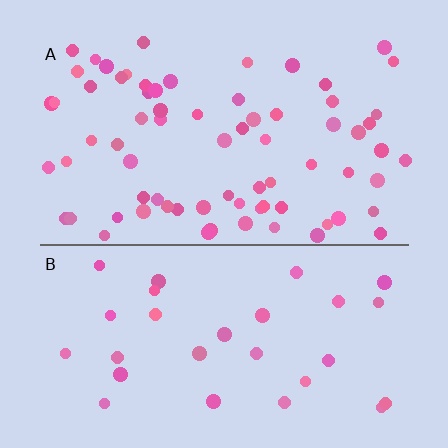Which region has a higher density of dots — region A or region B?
A (the top).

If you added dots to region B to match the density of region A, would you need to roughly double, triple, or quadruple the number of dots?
Approximately double.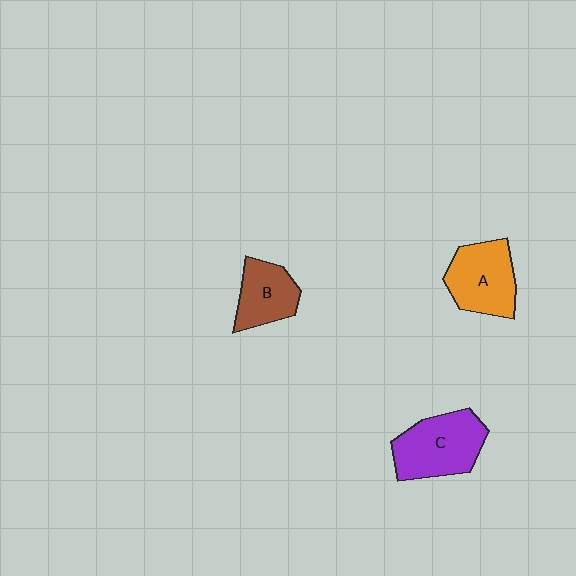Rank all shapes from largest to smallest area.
From largest to smallest: C (purple), A (orange), B (brown).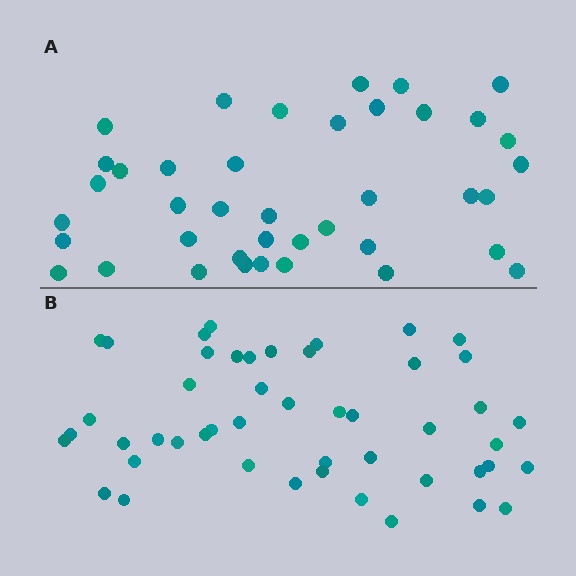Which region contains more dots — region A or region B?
Region B (the bottom region) has more dots.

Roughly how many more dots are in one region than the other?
Region B has roughly 8 or so more dots than region A.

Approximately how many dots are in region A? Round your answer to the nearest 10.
About 40 dots.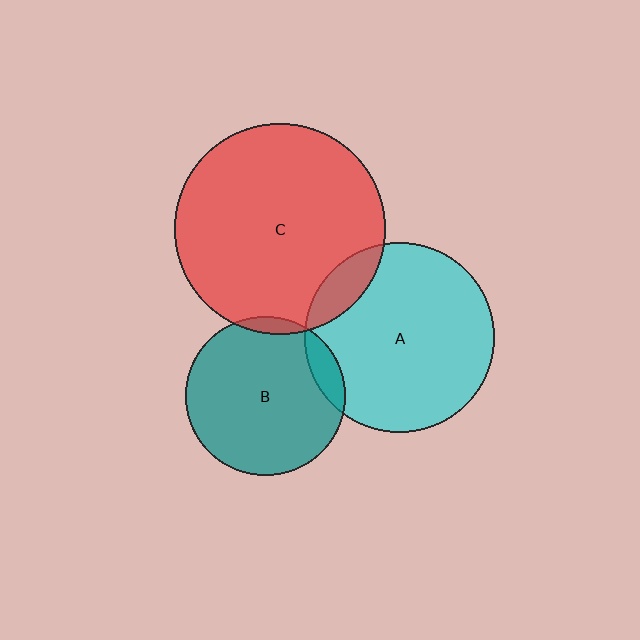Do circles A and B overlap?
Yes.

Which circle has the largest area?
Circle C (red).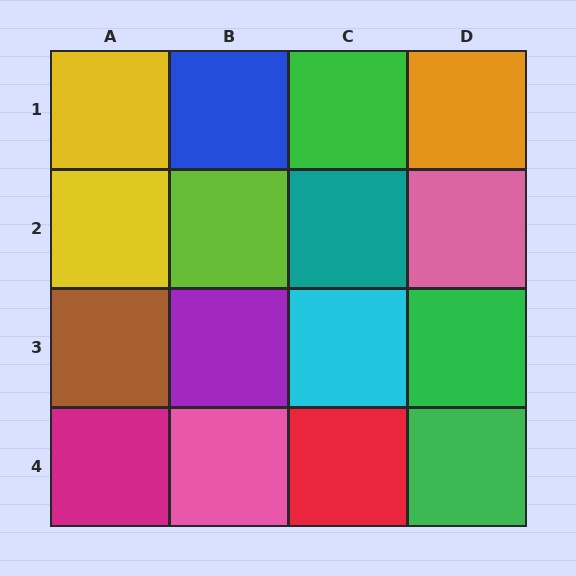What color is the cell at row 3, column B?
Purple.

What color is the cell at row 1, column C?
Green.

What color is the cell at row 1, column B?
Blue.